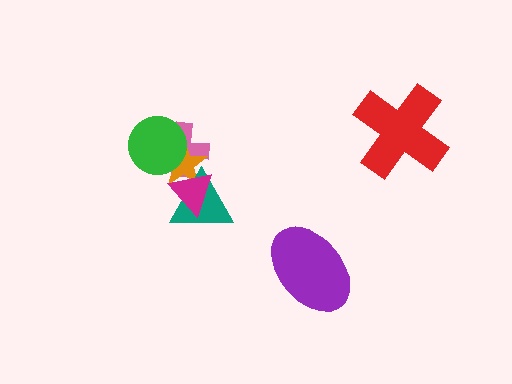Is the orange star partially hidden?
Yes, it is partially covered by another shape.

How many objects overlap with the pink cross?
4 objects overlap with the pink cross.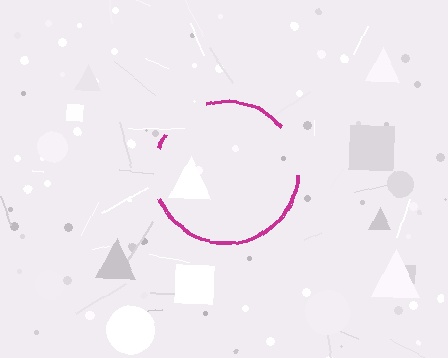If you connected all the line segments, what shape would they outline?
They would outline a circle.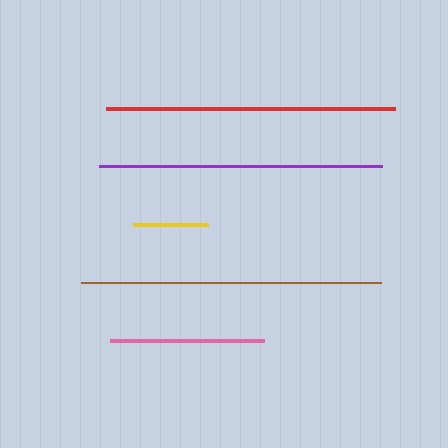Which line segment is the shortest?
The yellow line is the shortest at approximately 76 pixels.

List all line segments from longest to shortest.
From longest to shortest: brown, red, purple, pink, yellow.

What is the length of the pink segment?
The pink segment is approximately 154 pixels long.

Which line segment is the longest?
The brown line is the longest at approximately 300 pixels.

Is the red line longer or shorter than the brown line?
The brown line is longer than the red line.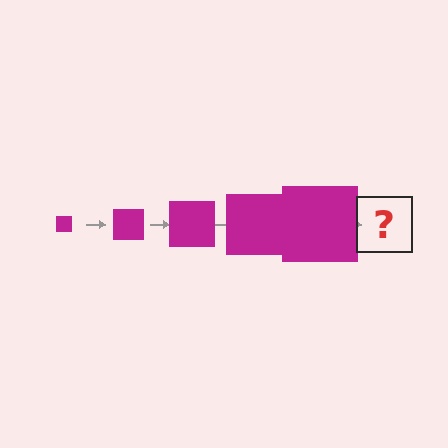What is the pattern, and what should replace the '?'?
The pattern is that the square gets progressively larger each step. The '?' should be a magenta square, larger than the previous one.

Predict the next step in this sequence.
The next step is a magenta square, larger than the previous one.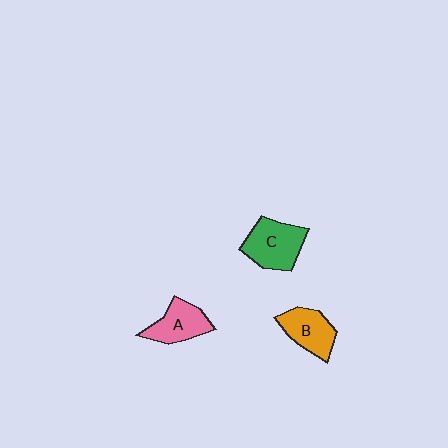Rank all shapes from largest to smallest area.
From largest to smallest: C (green), B (orange), A (pink).